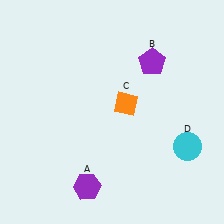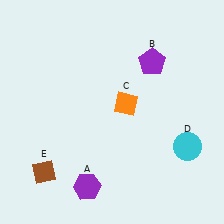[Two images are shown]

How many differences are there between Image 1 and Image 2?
There is 1 difference between the two images.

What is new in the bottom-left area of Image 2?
A brown diamond (E) was added in the bottom-left area of Image 2.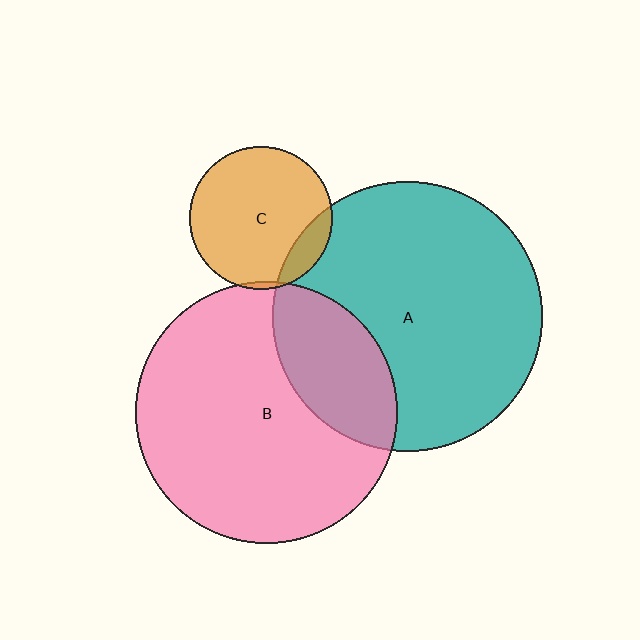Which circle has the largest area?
Circle A (teal).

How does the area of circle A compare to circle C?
Approximately 3.6 times.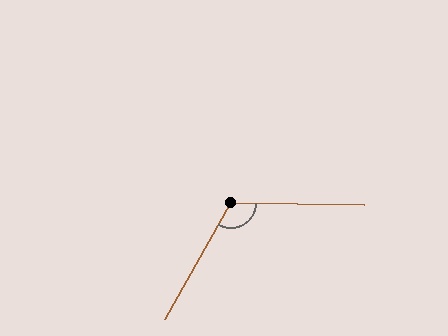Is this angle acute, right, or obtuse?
It is obtuse.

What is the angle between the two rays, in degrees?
Approximately 119 degrees.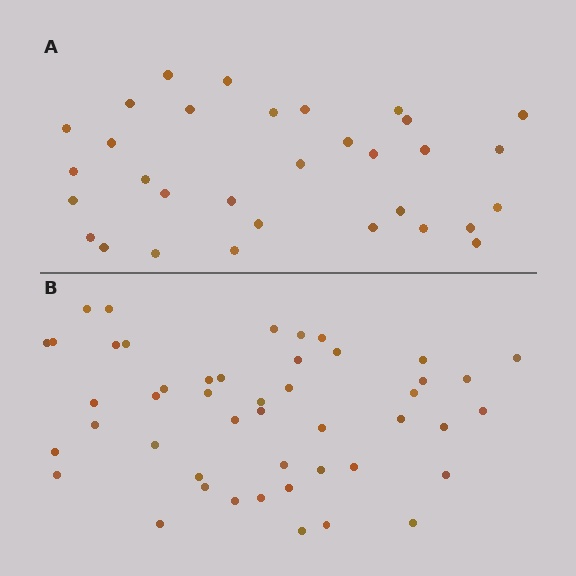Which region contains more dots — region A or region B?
Region B (the bottom region) has more dots.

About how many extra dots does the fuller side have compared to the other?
Region B has approximately 15 more dots than region A.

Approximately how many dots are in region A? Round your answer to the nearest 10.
About 30 dots. (The exact count is 32, which rounds to 30.)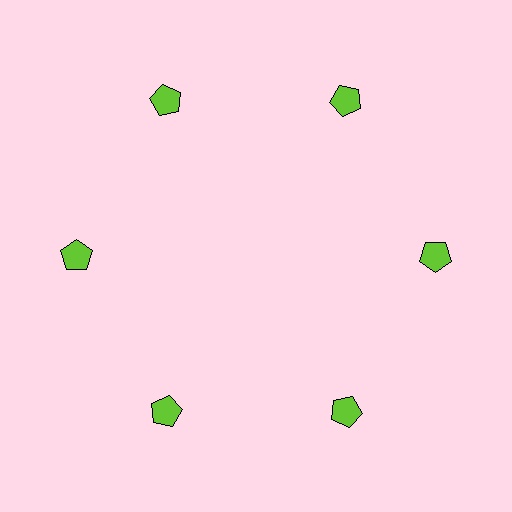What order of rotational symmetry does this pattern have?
This pattern has 6-fold rotational symmetry.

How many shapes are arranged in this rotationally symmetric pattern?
There are 6 shapes, arranged in 6 groups of 1.